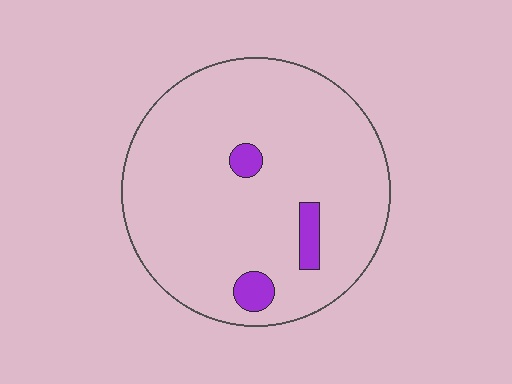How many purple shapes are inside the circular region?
3.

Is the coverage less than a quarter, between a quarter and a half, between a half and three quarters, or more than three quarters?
Less than a quarter.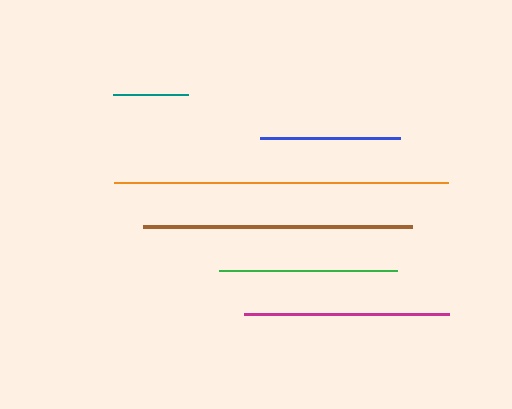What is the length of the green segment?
The green segment is approximately 179 pixels long.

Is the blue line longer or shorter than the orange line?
The orange line is longer than the blue line.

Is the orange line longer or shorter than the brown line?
The orange line is longer than the brown line.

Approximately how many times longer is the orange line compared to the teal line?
The orange line is approximately 4.4 times the length of the teal line.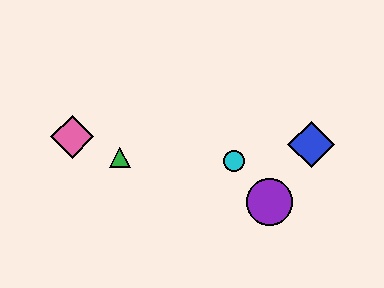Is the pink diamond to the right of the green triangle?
No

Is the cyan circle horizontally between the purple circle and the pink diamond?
Yes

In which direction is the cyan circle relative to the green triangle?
The cyan circle is to the right of the green triangle.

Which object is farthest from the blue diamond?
The pink diamond is farthest from the blue diamond.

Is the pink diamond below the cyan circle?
No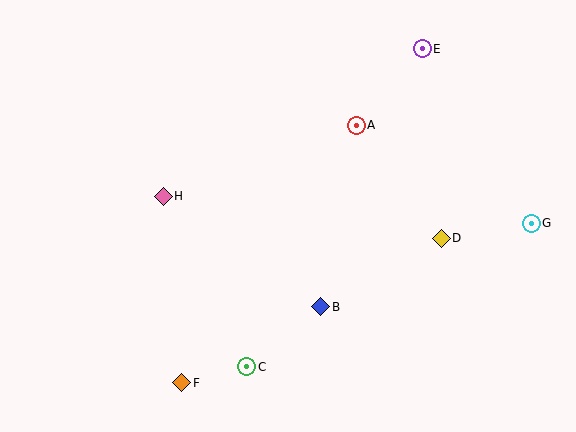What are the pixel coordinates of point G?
Point G is at (531, 223).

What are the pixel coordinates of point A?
Point A is at (356, 125).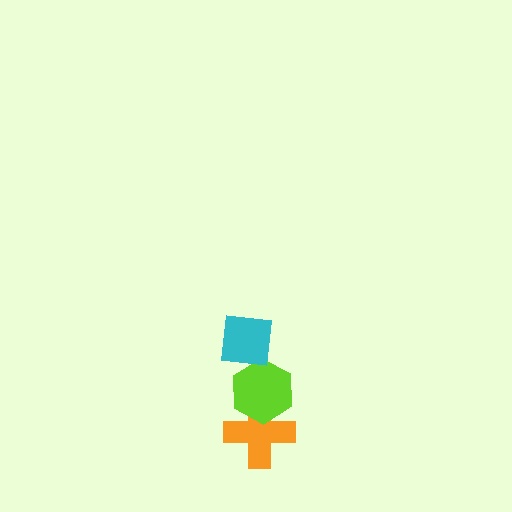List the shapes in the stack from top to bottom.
From top to bottom: the cyan square, the lime hexagon, the orange cross.